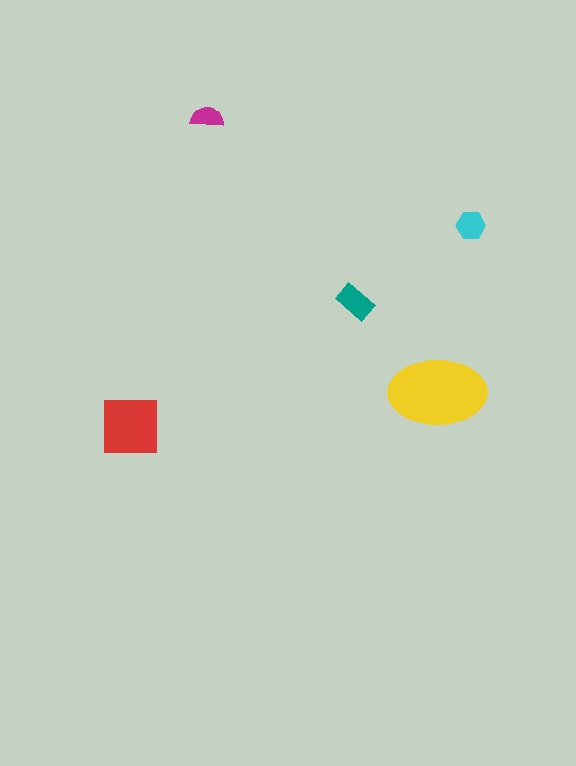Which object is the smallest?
The magenta semicircle.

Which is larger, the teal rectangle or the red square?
The red square.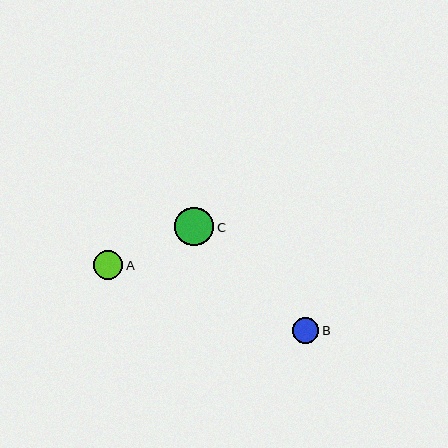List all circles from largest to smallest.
From largest to smallest: C, A, B.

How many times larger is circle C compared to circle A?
Circle C is approximately 1.3 times the size of circle A.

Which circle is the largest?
Circle C is the largest with a size of approximately 39 pixels.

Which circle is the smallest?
Circle B is the smallest with a size of approximately 26 pixels.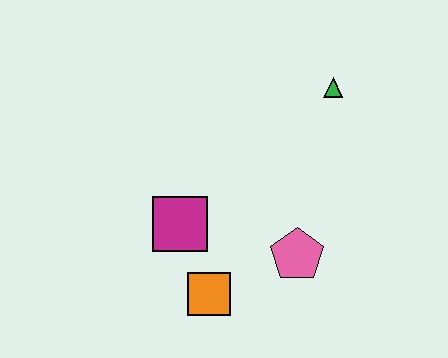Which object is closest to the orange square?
The magenta square is closest to the orange square.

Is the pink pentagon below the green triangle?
Yes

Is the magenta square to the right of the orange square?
No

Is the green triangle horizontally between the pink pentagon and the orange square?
No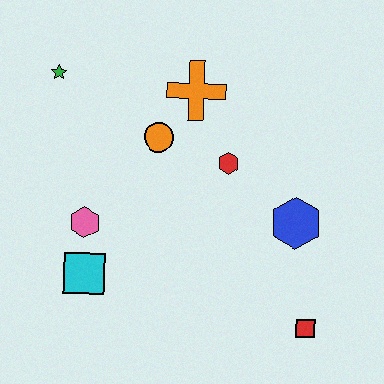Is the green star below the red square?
No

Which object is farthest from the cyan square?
The red square is farthest from the cyan square.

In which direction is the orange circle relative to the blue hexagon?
The orange circle is to the left of the blue hexagon.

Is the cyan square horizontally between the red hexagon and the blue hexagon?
No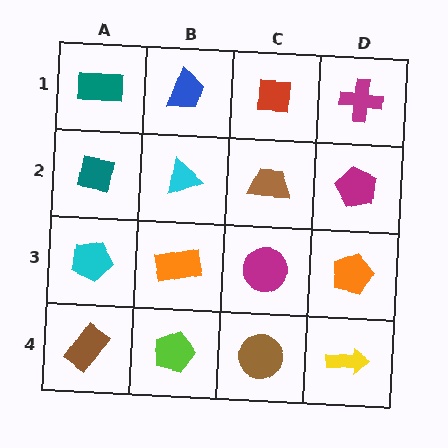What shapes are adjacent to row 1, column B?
A cyan triangle (row 2, column B), a teal rectangle (row 1, column A), a red square (row 1, column C).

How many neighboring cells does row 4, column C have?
3.